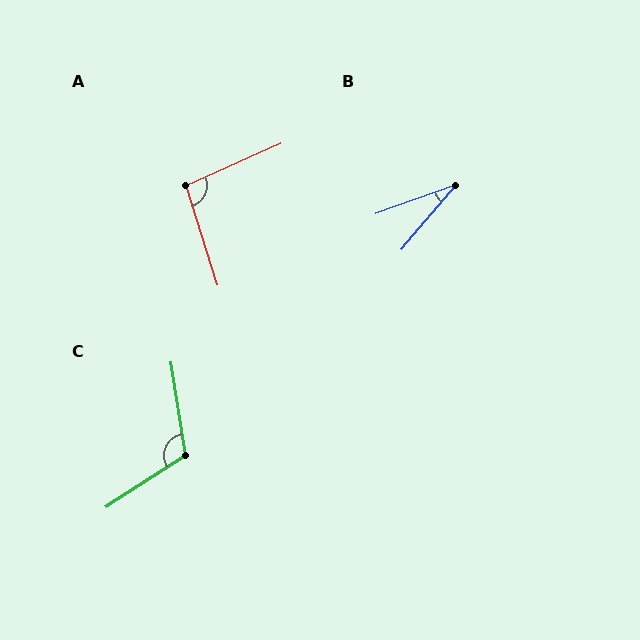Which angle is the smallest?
B, at approximately 30 degrees.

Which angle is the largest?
C, at approximately 114 degrees.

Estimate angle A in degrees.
Approximately 97 degrees.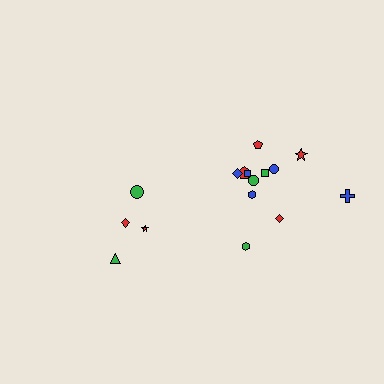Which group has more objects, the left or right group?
The right group.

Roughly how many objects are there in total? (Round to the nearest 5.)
Roughly 15 objects in total.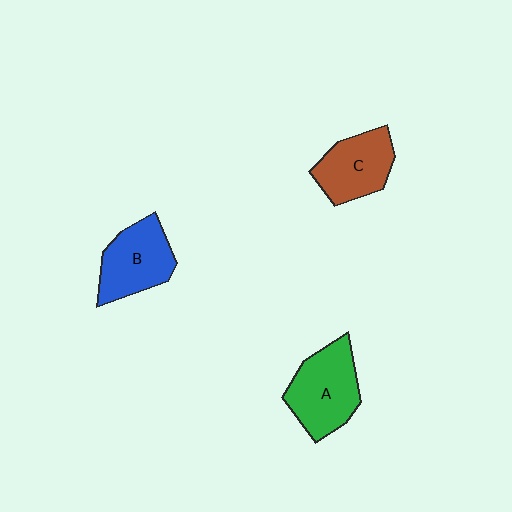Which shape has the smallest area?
Shape C (brown).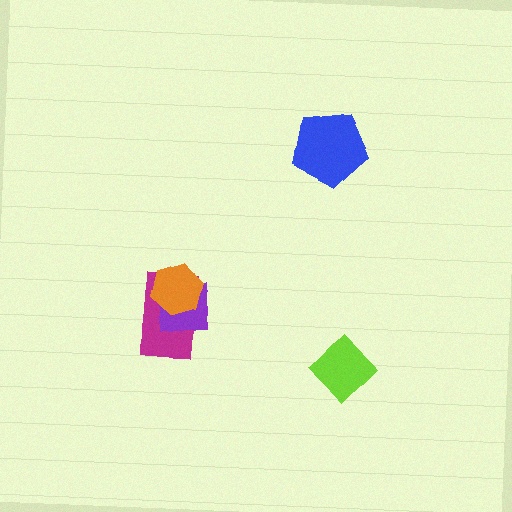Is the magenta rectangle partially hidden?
Yes, it is partially covered by another shape.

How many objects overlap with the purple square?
2 objects overlap with the purple square.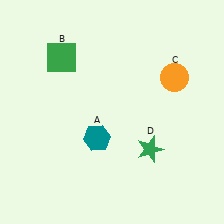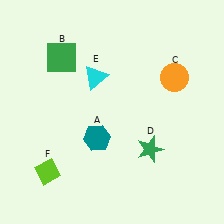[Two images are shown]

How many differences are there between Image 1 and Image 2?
There are 2 differences between the two images.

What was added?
A cyan triangle (E), a lime diamond (F) were added in Image 2.